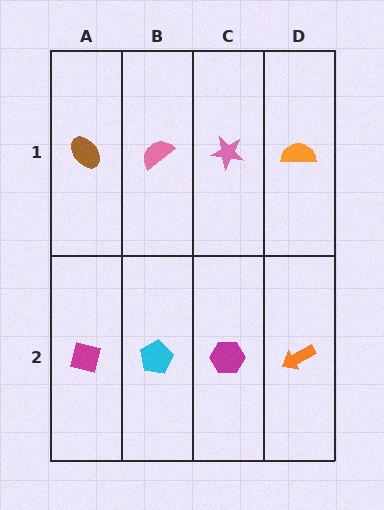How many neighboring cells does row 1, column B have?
3.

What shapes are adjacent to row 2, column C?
A pink star (row 1, column C), a cyan pentagon (row 2, column B), an orange arrow (row 2, column D).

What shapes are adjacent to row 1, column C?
A magenta hexagon (row 2, column C), a pink semicircle (row 1, column B), an orange semicircle (row 1, column D).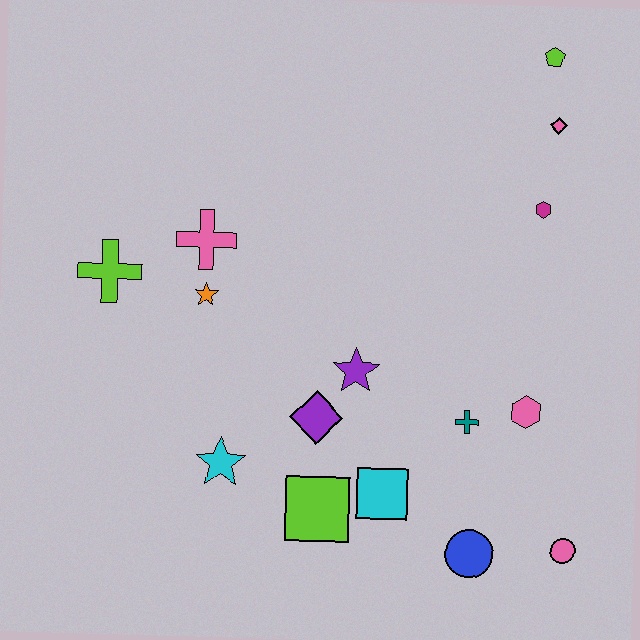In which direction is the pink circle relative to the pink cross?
The pink circle is to the right of the pink cross.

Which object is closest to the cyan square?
The lime square is closest to the cyan square.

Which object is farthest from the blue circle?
The lime pentagon is farthest from the blue circle.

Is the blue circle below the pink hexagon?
Yes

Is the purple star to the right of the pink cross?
Yes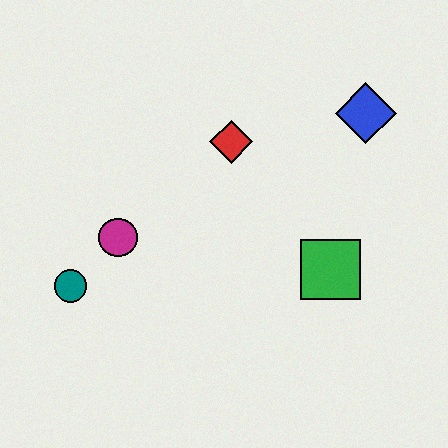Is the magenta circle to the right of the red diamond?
No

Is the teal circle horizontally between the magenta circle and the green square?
No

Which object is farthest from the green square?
The teal circle is farthest from the green square.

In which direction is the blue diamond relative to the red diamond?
The blue diamond is to the right of the red diamond.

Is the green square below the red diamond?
Yes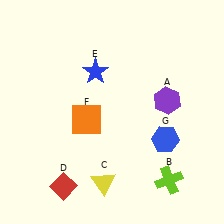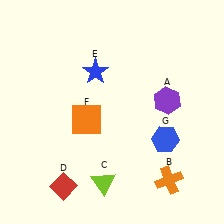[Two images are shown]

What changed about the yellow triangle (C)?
In Image 1, C is yellow. In Image 2, it changed to lime.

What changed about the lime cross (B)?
In Image 1, B is lime. In Image 2, it changed to orange.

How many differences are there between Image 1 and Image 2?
There are 2 differences between the two images.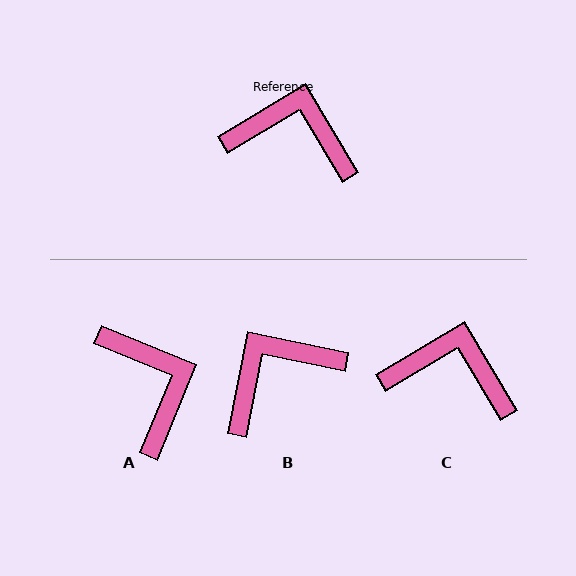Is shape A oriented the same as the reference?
No, it is off by about 53 degrees.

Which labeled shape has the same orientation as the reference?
C.